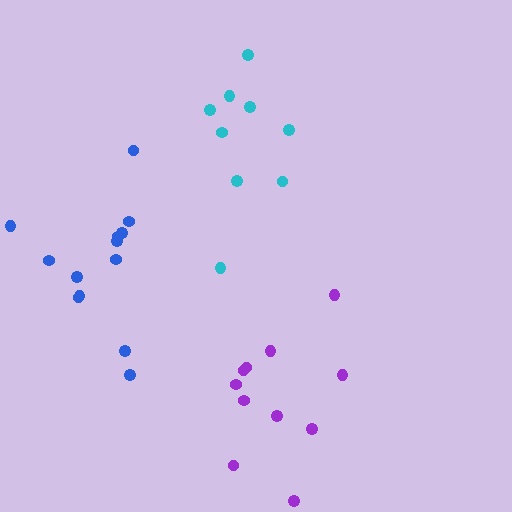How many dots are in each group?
Group 1: 13 dots, Group 2: 9 dots, Group 3: 11 dots (33 total).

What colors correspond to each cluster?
The clusters are colored: blue, cyan, purple.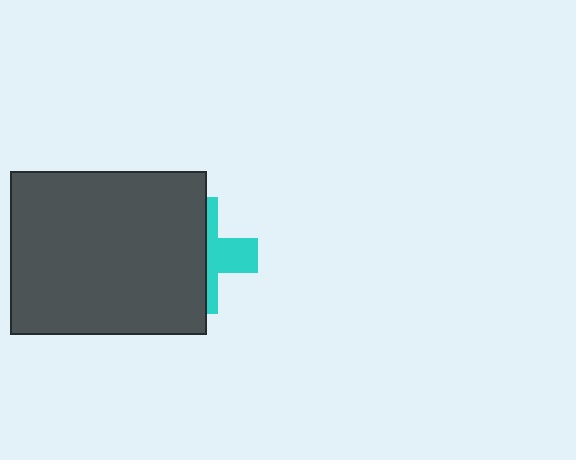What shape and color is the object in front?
The object in front is a dark gray rectangle.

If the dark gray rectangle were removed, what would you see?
You would see the complete cyan cross.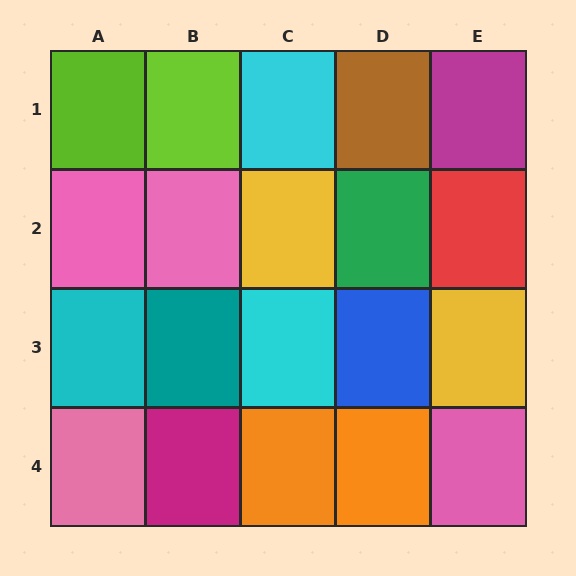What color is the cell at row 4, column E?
Pink.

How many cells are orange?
2 cells are orange.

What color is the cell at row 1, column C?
Cyan.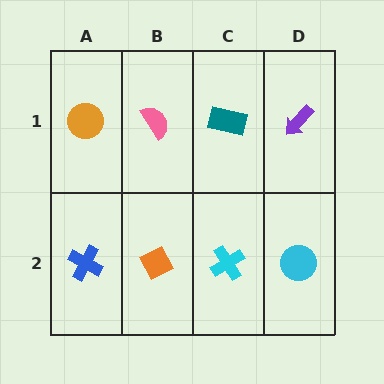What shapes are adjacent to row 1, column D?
A cyan circle (row 2, column D), a teal rectangle (row 1, column C).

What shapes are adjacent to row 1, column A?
A blue cross (row 2, column A), a pink semicircle (row 1, column B).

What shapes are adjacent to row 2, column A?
An orange circle (row 1, column A), an orange diamond (row 2, column B).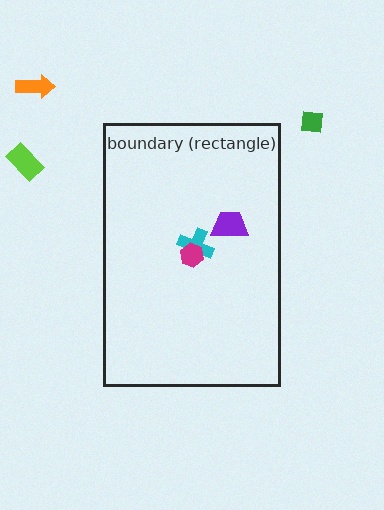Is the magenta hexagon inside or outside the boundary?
Inside.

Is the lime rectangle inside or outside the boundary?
Outside.